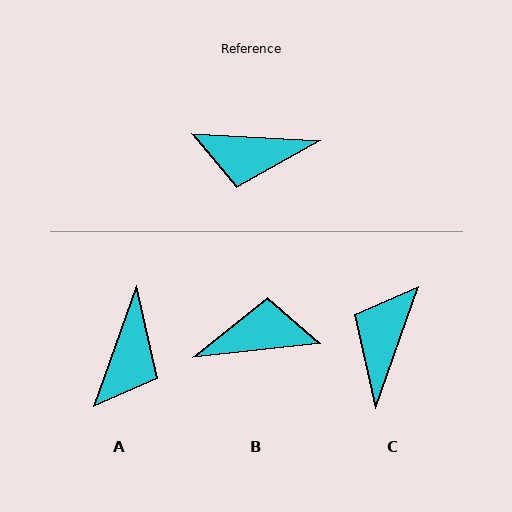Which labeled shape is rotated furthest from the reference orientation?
B, about 171 degrees away.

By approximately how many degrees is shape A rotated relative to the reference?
Approximately 73 degrees counter-clockwise.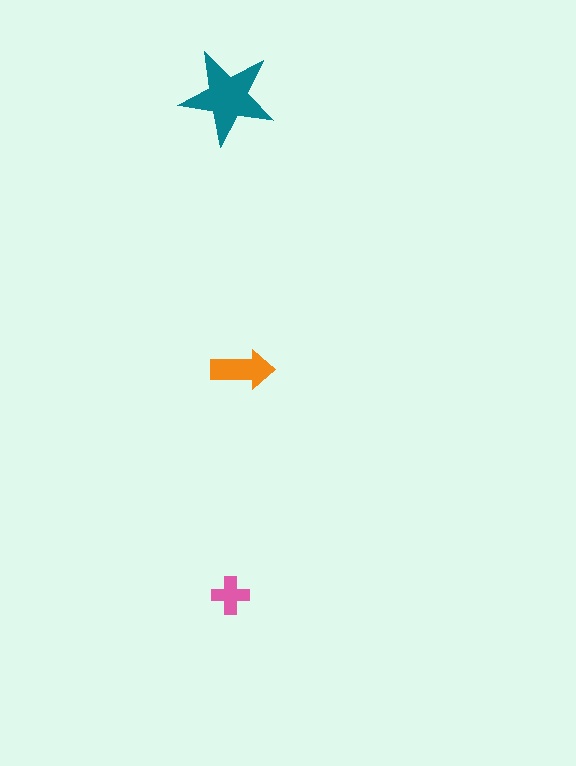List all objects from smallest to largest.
The pink cross, the orange arrow, the teal star.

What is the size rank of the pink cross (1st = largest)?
3rd.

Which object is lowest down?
The pink cross is bottommost.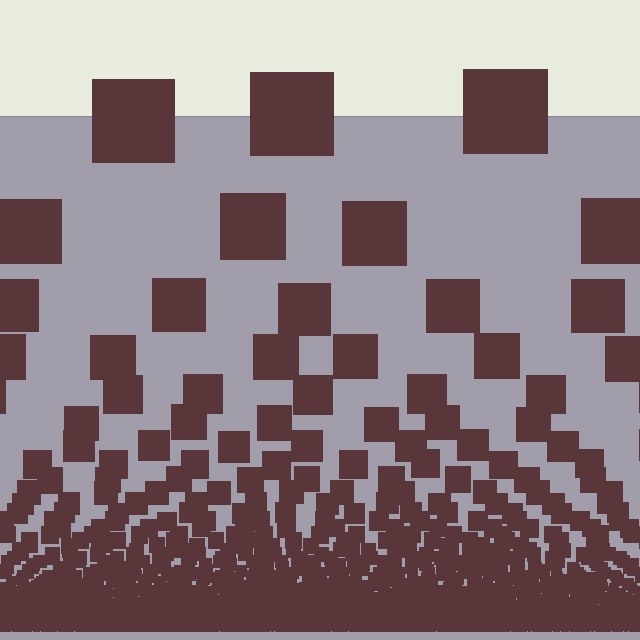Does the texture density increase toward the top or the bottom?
Density increases toward the bottom.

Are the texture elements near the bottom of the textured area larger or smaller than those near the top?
Smaller. The gradient is inverted — elements near the bottom are smaller and denser.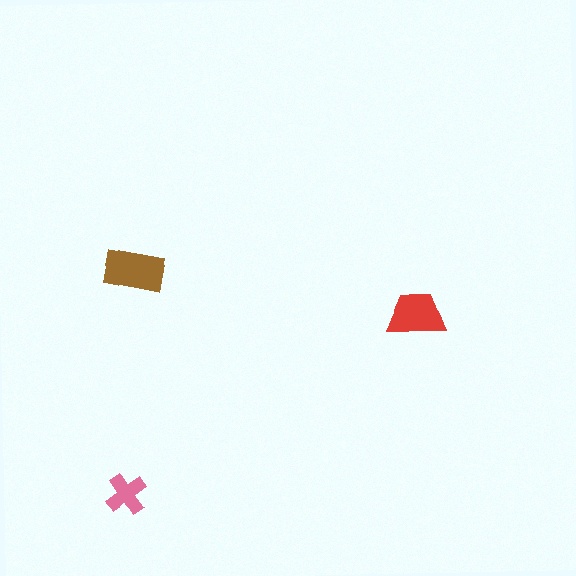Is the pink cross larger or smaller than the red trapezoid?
Smaller.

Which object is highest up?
The brown rectangle is topmost.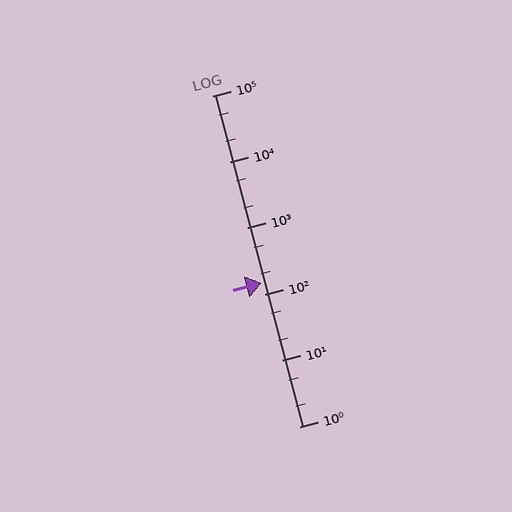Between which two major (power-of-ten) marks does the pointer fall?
The pointer is between 100 and 1000.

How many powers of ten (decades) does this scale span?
The scale spans 5 decades, from 1 to 100000.